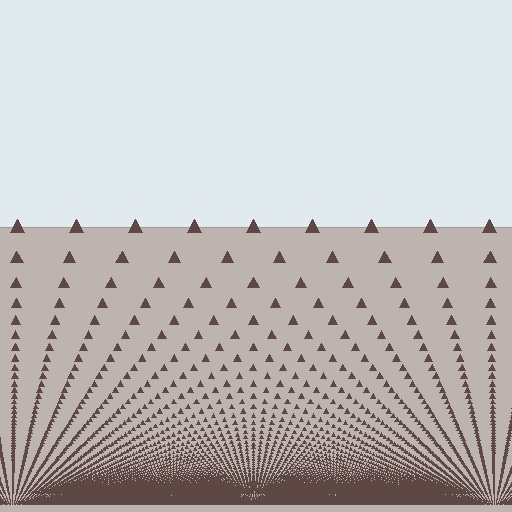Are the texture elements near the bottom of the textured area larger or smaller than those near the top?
Smaller. The gradient is inverted — elements near the bottom are smaller and denser.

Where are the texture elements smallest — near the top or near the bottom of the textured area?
Near the bottom.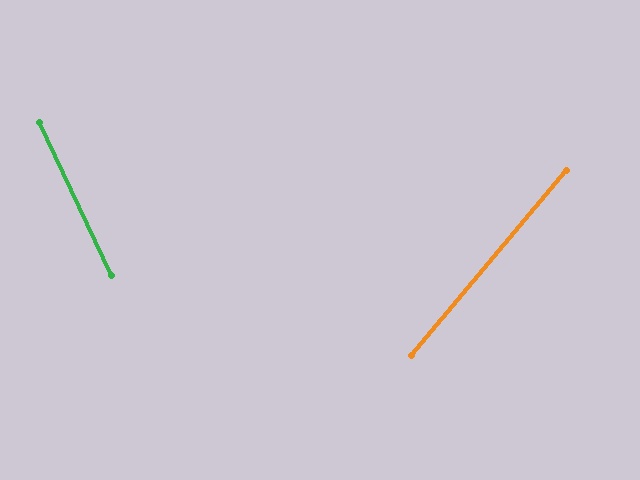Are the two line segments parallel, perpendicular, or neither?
Neither parallel nor perpendicular — they differ by about 65°.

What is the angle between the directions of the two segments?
Approximately 65 degrees.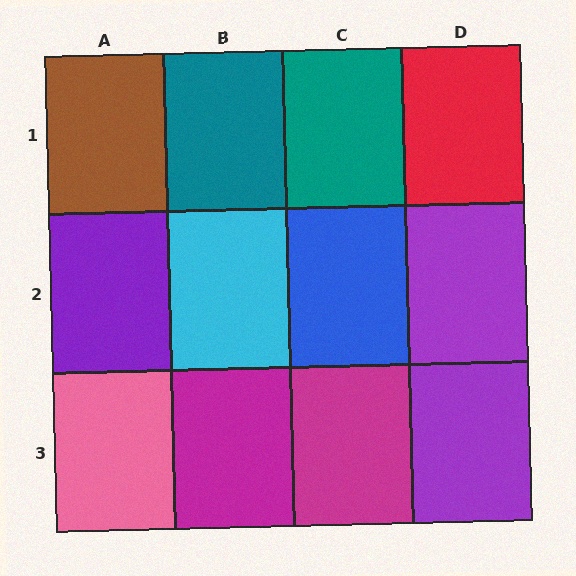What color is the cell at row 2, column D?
Purple.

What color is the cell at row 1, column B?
Teal.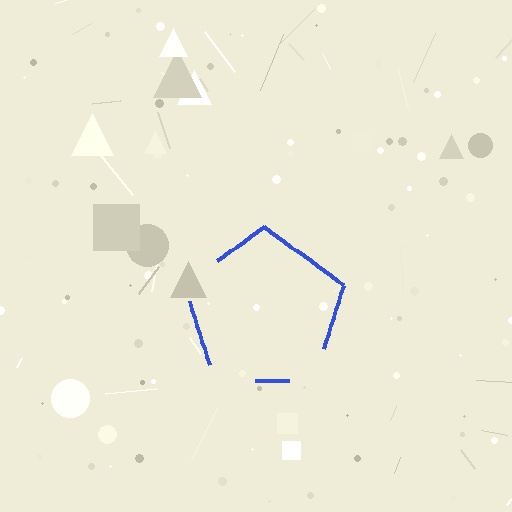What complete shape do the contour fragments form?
The contour fragments form a pentagon.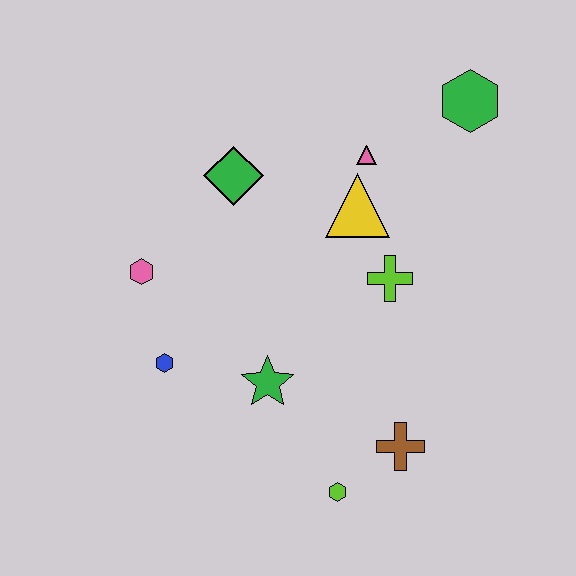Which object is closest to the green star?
The blue hexagon is closest to the green star.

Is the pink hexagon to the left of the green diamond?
Yes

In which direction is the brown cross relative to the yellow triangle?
The brown cross is below the yellow triangle.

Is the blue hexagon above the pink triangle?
No